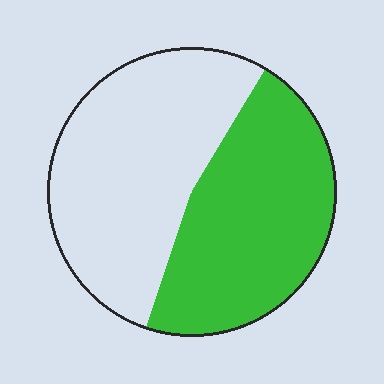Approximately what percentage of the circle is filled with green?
Approximately 45%.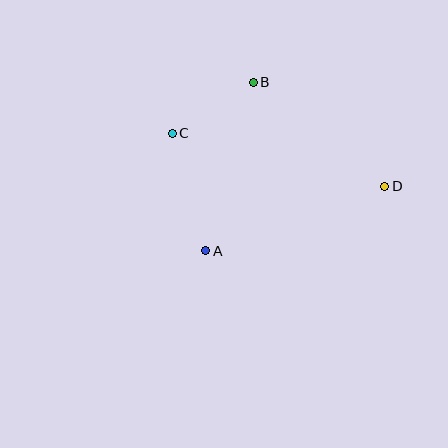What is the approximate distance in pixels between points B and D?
The distance between B and D is approximately 168 pixels.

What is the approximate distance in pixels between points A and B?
The distance between A and B is approximately 175 pixels.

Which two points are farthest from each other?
Points C and D are farthest from each other.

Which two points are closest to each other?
Points B and C are closest to each other.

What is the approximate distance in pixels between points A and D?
The distance between A and D is approximately 190 pixels.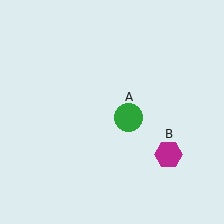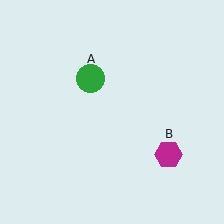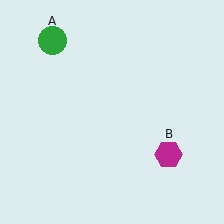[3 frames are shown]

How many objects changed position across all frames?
1 object changed position: green circle (object A).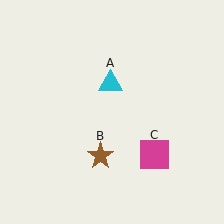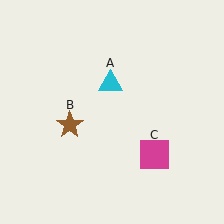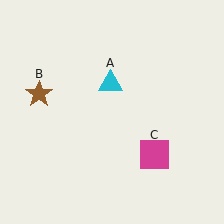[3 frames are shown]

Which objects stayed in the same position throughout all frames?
Cyan triangle (object A) and magenta square (object C) remained stationary.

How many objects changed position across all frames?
1 object changed position: brown star (object B).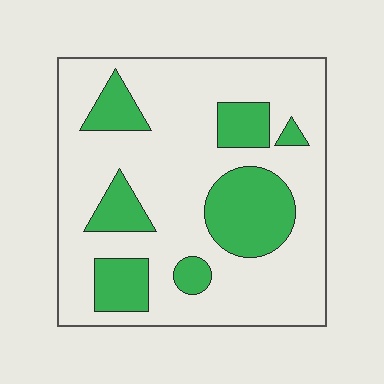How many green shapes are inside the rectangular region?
7.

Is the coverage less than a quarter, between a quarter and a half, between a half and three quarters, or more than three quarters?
Between a quarter and a half.